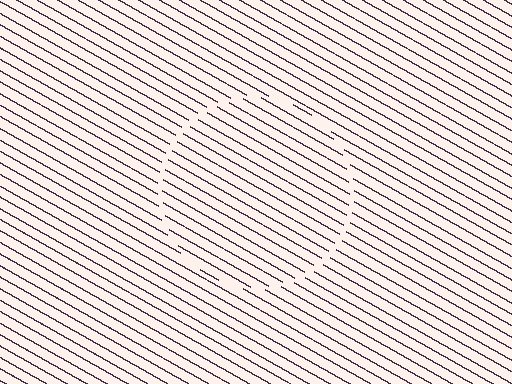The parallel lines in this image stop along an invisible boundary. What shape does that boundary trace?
An illusory circle. The interior of the shape contains the same grating, shifted by half a period — the contour is defined by the phase discontinuity where line-ends from the inner and outer gratings abut.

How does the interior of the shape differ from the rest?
The interior of the shape contains the same grating, shifted by half a period — the contour is defined by the phase discontinuity where line-ends from the inner and outer gratings abut.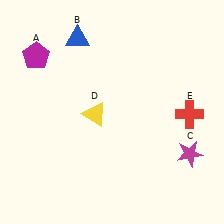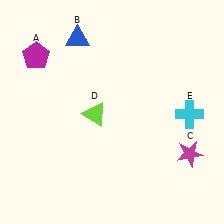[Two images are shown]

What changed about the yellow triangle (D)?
In Image 1, D is yellow. In Image 2, it changed to lime.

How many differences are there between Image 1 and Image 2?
There are 2 differences between the two images.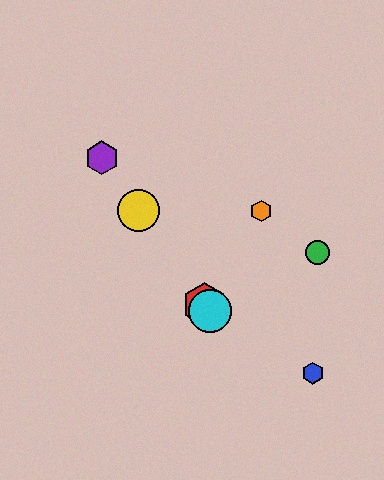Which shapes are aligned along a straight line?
The red hexagon, the yellow circle, the purple hexagon, the cyan circle are aligned along a straight line.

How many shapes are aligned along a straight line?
4 shapes (the red hexagon, the yellow circle, the purple hexagon, the cyan circle) are aligned along a straight line.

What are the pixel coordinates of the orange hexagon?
The orange hexagon is at (261, 211).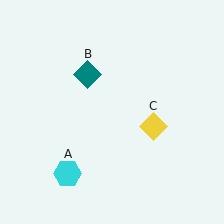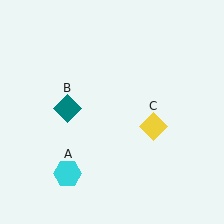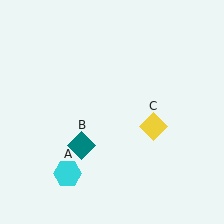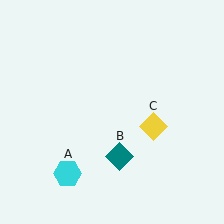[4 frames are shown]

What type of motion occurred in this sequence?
The teal diamond (object B) rotated counterclockwise around the center of the scene.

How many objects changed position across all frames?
1 object changed position: teal diamond (object B).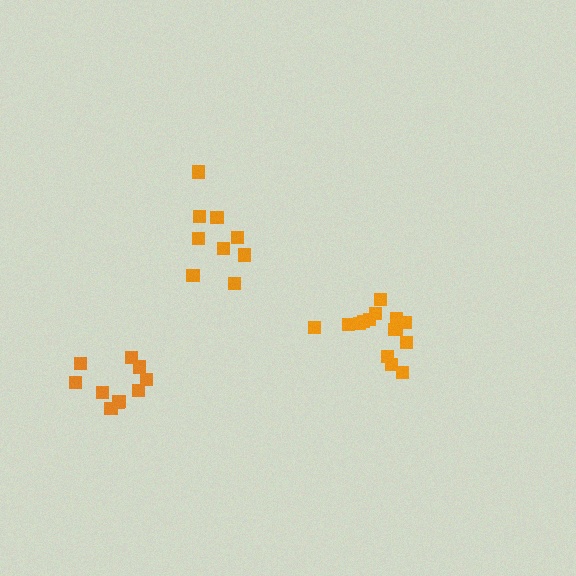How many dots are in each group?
Group 1: 10 dots, Group 2: 15 dots, Group 3: 9 dots (34 total).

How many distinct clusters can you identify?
There are 3 distinct clusters.